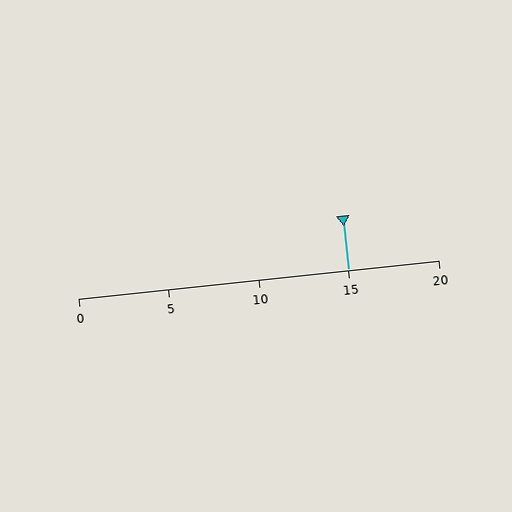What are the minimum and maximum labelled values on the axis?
The axis runs from 0 to 20.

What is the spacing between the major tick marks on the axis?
The major ticks are spaced 5 apart.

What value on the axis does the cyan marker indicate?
The marker indicates approximately 15.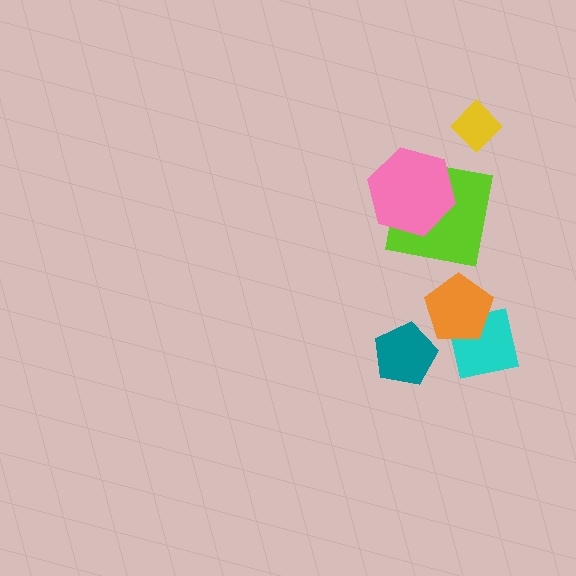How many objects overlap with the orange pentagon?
1 object overlaps with the orange pentagon.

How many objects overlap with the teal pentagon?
0 objects overlap with the teal pentagon.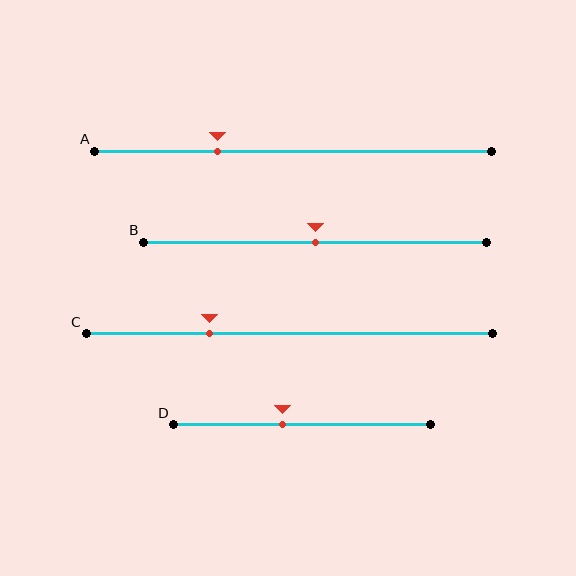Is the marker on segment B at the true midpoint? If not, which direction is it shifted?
Yes, the marker on segment B is at the true midpoint.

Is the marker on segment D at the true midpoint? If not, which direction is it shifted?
No, the marker on segment D is shifted to the left by about 8% of the segment length.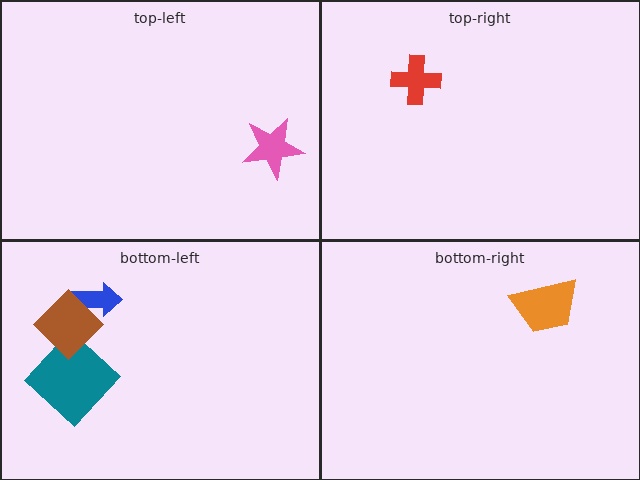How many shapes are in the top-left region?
1.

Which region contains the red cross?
The top-right region.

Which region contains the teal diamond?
The bottom-left region.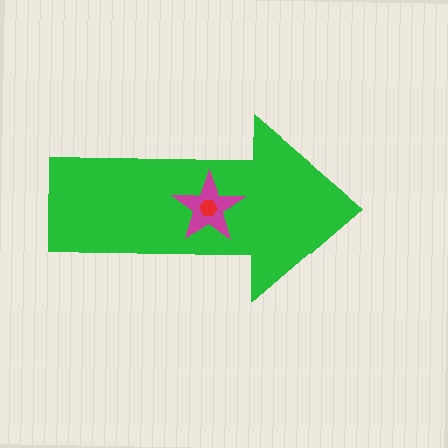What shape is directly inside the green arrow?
The magenta star.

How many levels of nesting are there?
3.